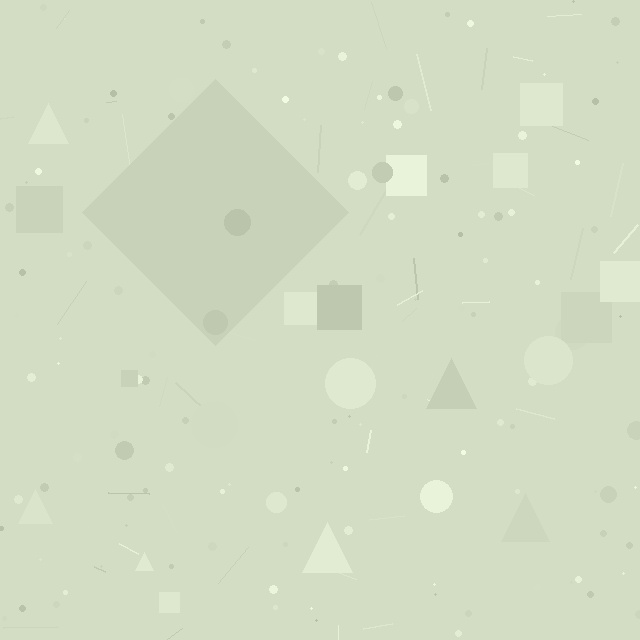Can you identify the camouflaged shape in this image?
The camouflaged shape is a diamond.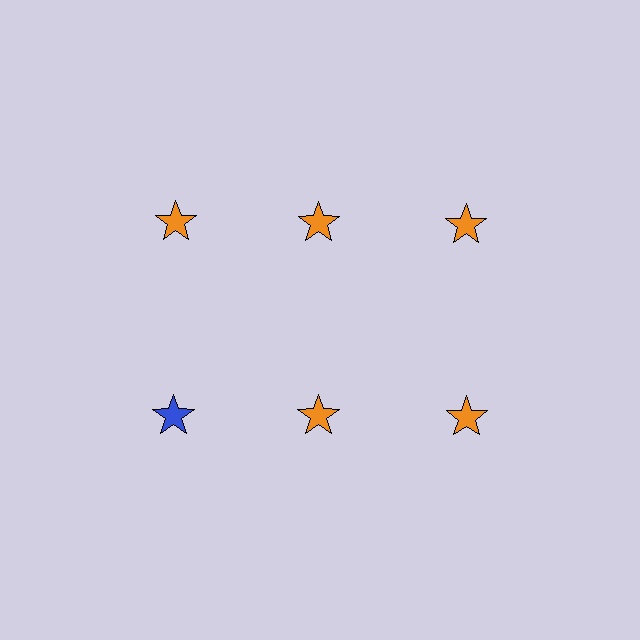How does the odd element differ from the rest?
It has a different color: blue instead of orange.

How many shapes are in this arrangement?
There are 6 shapes arranged in a grid pattern.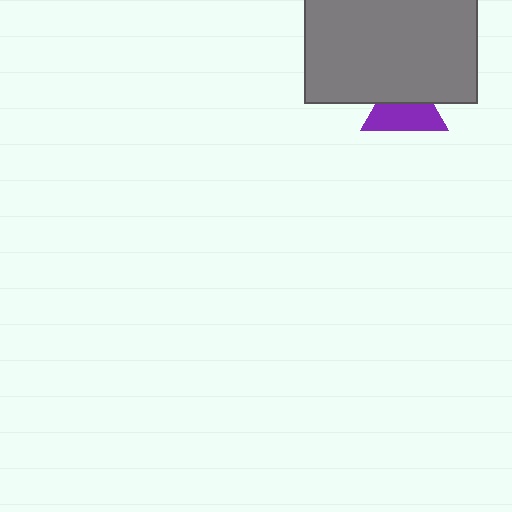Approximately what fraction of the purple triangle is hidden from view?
Roughly 41% of the purple triangle is hidden behind the gray rectangle.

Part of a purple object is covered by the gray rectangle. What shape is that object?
It is a triangle.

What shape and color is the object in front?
The object in front is a gray rectangle.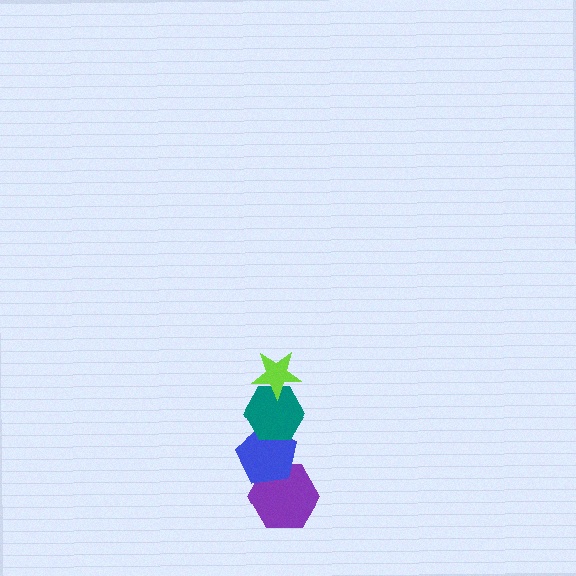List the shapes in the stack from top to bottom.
From top to bottom: the lime star, the teal hexagon, the blue pentagon, the purple hexagon.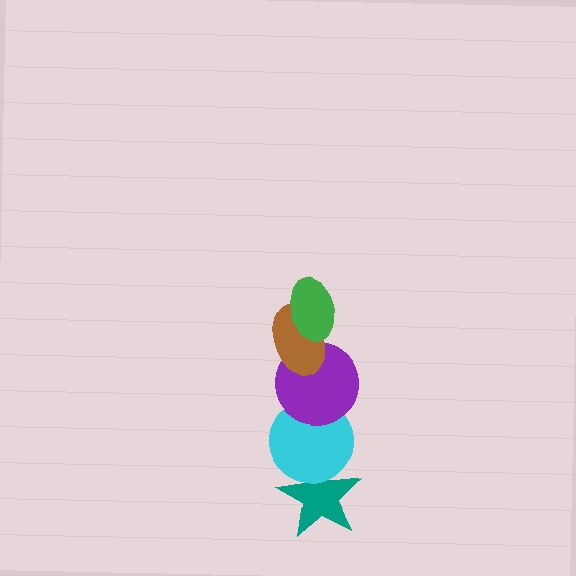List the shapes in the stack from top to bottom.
From top to bottom: the green ellipse, the brown ellipse, the purple circle, the cyan circle, the teal star.